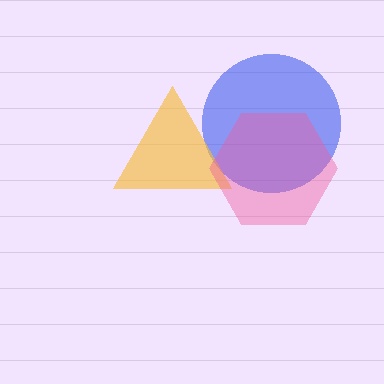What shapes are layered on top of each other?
The layered shapes are: a blue circle, a yellow triangle, a pink hexagon.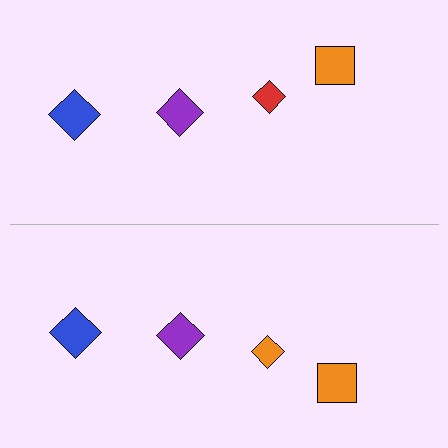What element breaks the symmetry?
The orange diamond on the bottom side breaks the symmetry — its mirror counterpart is red.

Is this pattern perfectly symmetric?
No, the pattern is not perfectly symmetric. The orange diamond on the bottom side breaks the symmetry — its mirror counterpart is red.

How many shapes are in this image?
There are 8 shapes in this image.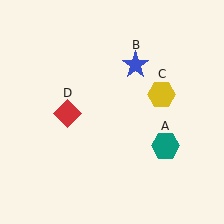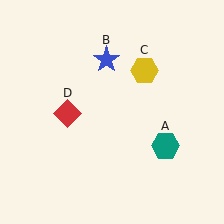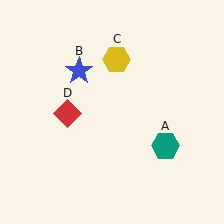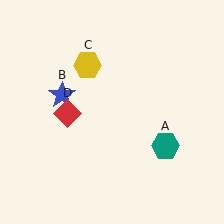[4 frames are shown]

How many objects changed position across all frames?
2 objects changed position: blue star (object B), yellow hexagon (object C).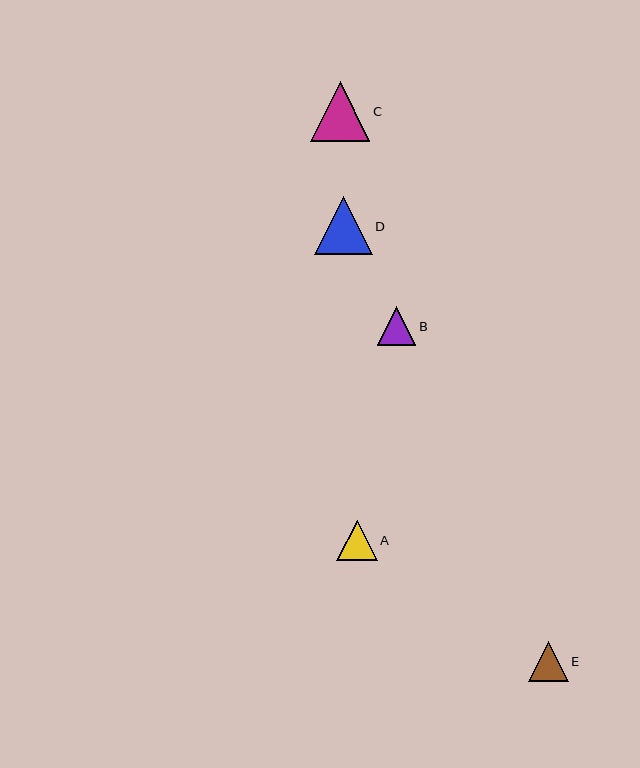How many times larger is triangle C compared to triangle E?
Triangle C is approximately 1.5 times the size of triangle E.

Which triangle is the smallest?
Triangle B is the smallest with a size of approximately 39 pixels.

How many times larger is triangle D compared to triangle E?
Triangle D is approximately 1.4 times the size of triangle E.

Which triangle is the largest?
Triangle C is the largest with a size of approximately 60 pixels.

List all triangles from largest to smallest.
From largest to smallest: C, D, A, E, B.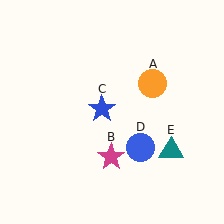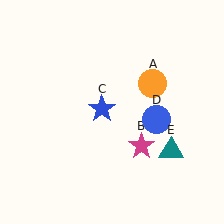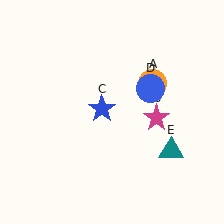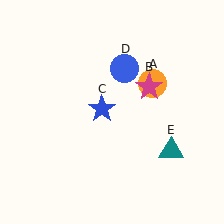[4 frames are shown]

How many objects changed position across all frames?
2 objects changed position: magenta star (object B), blue circle (object D).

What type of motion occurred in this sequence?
The magenta star (object B), blue circle (object D) rotated counterclockwise around the center of the scene.